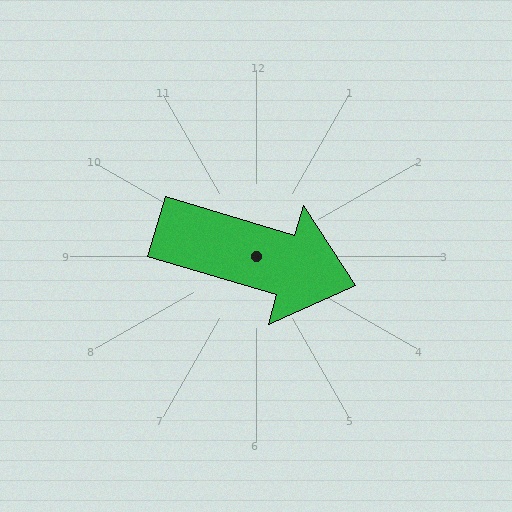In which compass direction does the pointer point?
East.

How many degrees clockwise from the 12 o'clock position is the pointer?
Approximately 106 degrees.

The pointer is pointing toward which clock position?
Roughly 4 o'clock.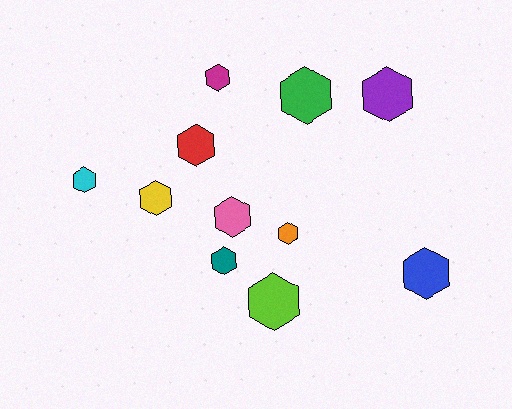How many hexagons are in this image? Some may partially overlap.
There are 11 hexagons.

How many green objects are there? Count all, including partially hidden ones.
There is 1 green object.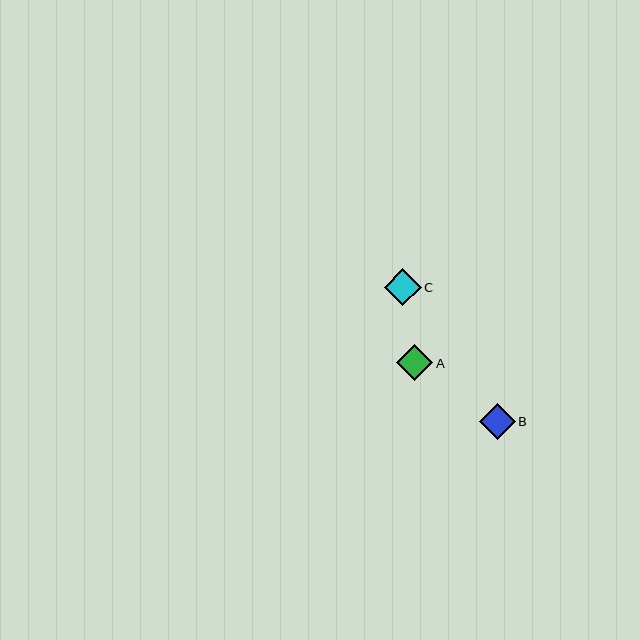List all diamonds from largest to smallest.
From largest to smallest: C, A, B.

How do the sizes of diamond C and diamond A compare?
Diamond C and diamond A are approximately the same size.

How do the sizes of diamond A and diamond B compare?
Diamond A and diamond B are approximately the same size.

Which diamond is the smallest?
Diamond B is the smallest with a size of approximately 36 pixels.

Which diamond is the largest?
Diamond C is the largest with a size of approximately 37 pixels.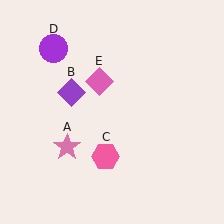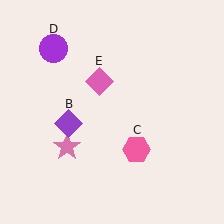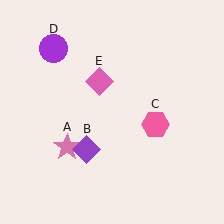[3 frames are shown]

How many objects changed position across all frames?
2 objects changed position: purple diamond (object B), pink hexagon (object C).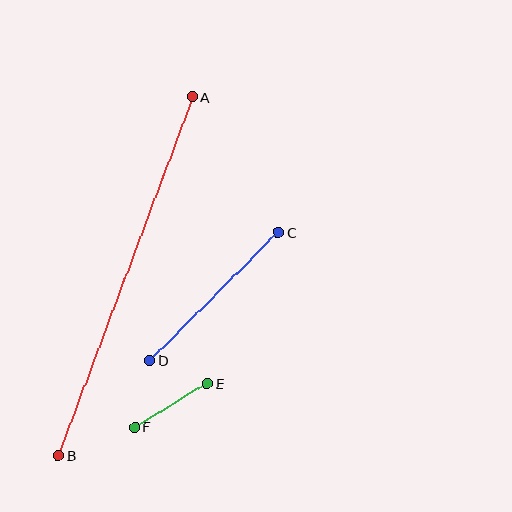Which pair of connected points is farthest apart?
Points A and B are farthest apart.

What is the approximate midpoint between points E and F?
The midpoint is at approximately (171, 405) pixels.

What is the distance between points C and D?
The distance is approximately 181 pixels.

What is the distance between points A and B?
The distance is approximately 383 pixels.